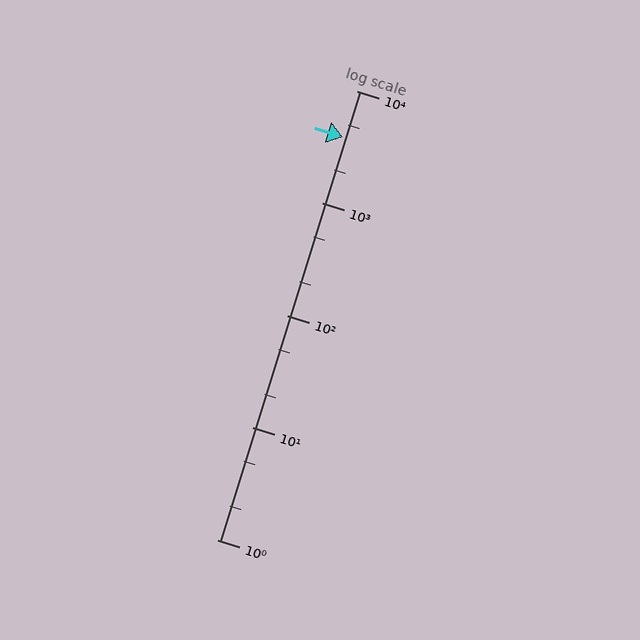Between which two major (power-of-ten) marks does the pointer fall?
The pointer is between 1000 and 10000.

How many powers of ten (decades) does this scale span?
The scale spans 4 decades, from 1 to 10000.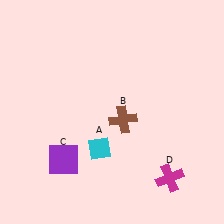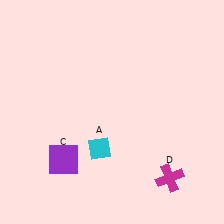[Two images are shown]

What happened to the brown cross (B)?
The brown cross (B) was removed in Image 2. It was in the bottom-right area of Image 1.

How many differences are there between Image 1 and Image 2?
There is 1 difference between the two images.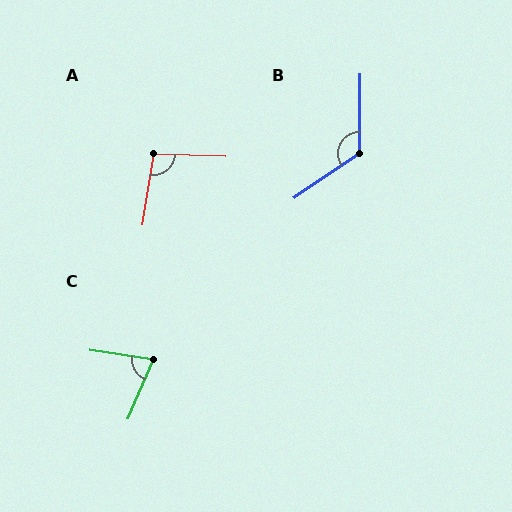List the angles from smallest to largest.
C (76°), A (97°), B (125°).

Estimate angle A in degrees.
Approximately 97 degrees.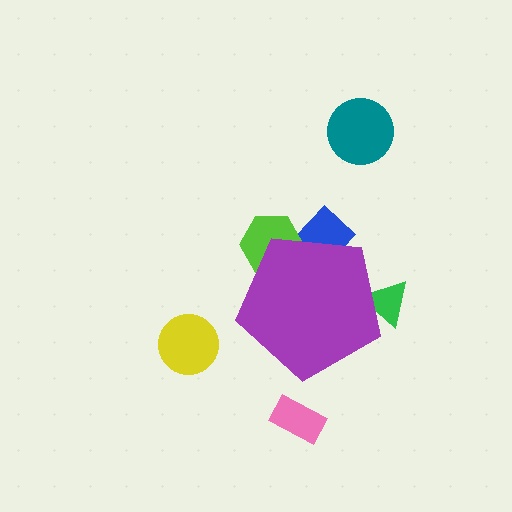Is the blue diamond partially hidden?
Yes, the blue diamond is partially hidden behind the purple pentagon.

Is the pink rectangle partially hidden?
No, the pink rectangle is fully visible.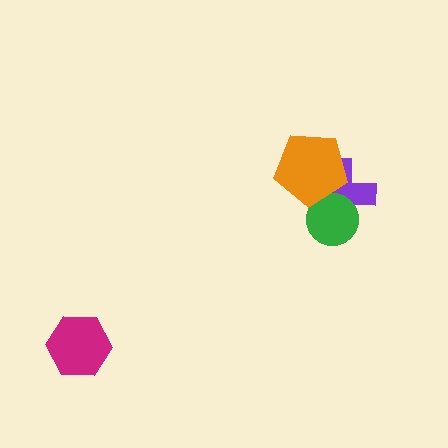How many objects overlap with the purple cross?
2 objects overlap with the purple cross.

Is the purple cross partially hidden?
Yes, it is partially covered by another shape.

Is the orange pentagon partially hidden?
No, no other shape covers it.